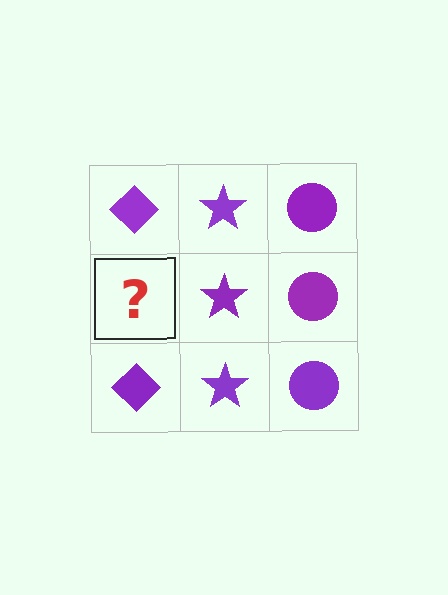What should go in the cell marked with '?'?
The missing cell should contain a purple diamond.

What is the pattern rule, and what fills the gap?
The rule is that each column has a consistent shape. The gap should be filled with a purple diamond.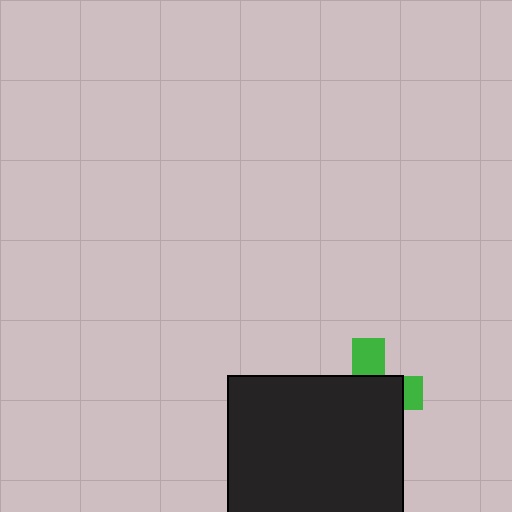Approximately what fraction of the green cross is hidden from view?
Roughly 69% of the green cross is hidden behind the black rectangle.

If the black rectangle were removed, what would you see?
You would see the complete green cross.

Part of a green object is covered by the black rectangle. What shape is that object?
It is a cross.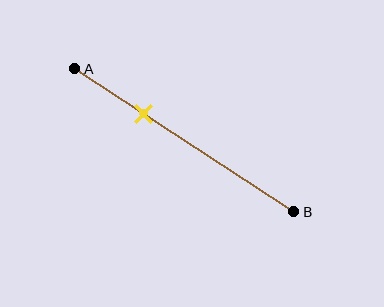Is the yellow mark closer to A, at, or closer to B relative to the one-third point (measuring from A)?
The yellow mark is approximately at the one-third point of segment AB.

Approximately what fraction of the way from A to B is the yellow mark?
The yellow mark is approximately 30% of the way from A to B.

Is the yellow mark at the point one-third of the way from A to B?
Yes, the mark is approximately at the one-third point.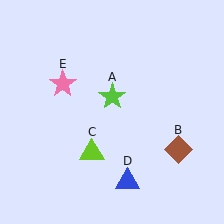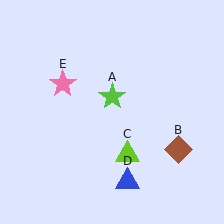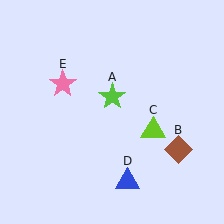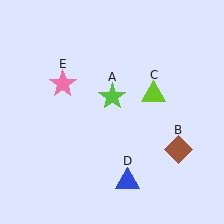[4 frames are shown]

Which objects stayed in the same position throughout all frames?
Lime star (object A) and brown diamond (object B) and blue triangle (object D) and pink star (object E) remained stationary.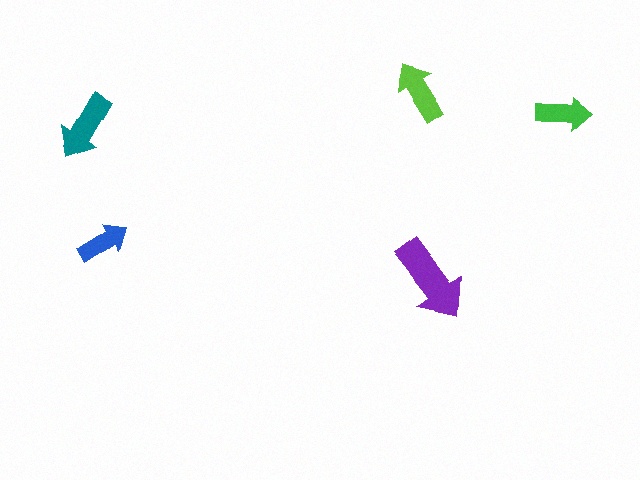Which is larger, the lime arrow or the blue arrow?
The lime one.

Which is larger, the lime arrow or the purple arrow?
The purple one.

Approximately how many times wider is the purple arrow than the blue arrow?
About 1.5 times wider.